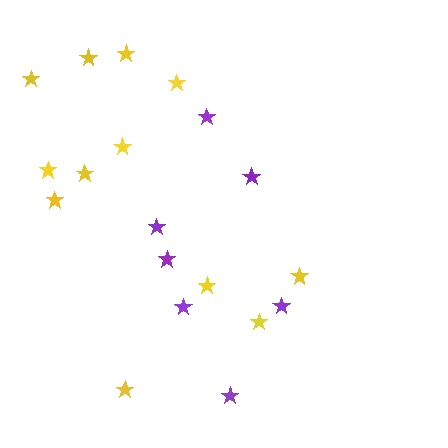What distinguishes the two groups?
There are 2 groups: one group of yellow stars (12) and one group of purple stars (7).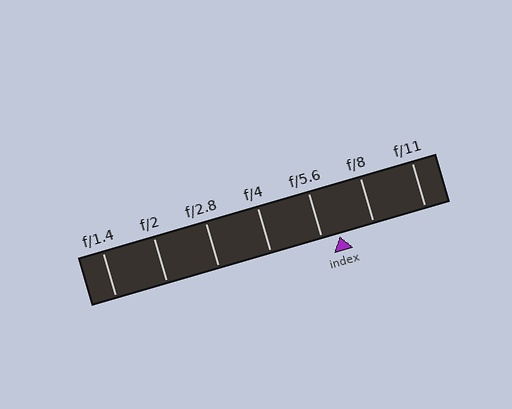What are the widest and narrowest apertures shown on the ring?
The widest aperture shown is f/1.4 and the narrowest is f/11.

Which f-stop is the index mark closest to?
The index mark is closest to f/5.6.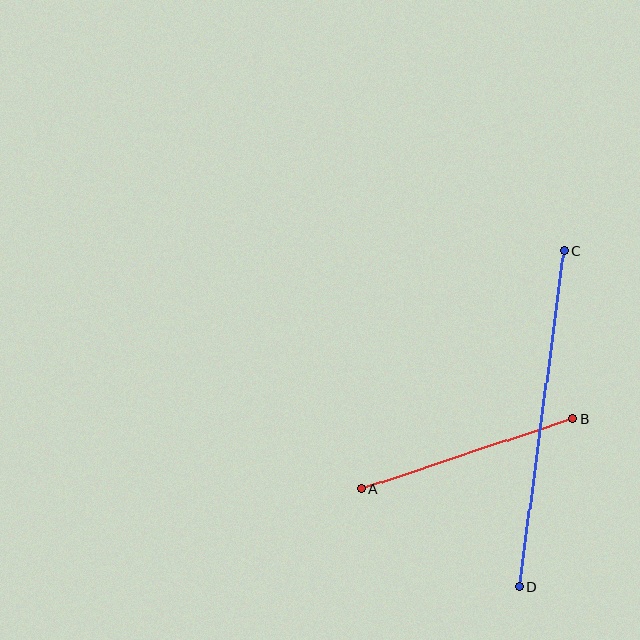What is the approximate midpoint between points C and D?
The midpoint is at approximately (541, 419) pixels.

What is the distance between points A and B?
The distance is approximately 224 pixels.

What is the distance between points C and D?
The distance is approximately 338 pixels.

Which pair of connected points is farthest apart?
Points C and D are farthest apart.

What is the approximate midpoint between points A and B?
The midpoint is at approximately (467, 454) pixels.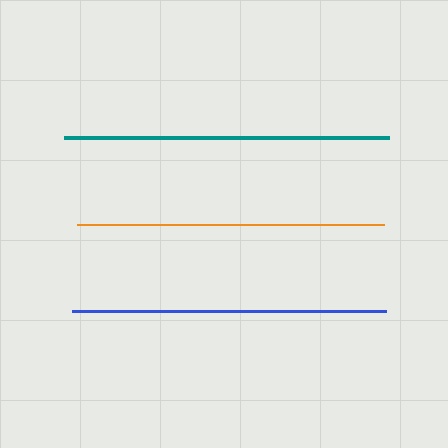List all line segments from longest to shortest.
From longest to shortest: teal, blue, orange.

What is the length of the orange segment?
The orange segment is approximately 307 pixels long.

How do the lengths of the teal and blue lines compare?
The teal and blue lines are approximately the same length.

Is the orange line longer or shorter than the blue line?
The blue line is longer than the orange line.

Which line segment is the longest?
The teal line is the longest at approximately 326 pixels.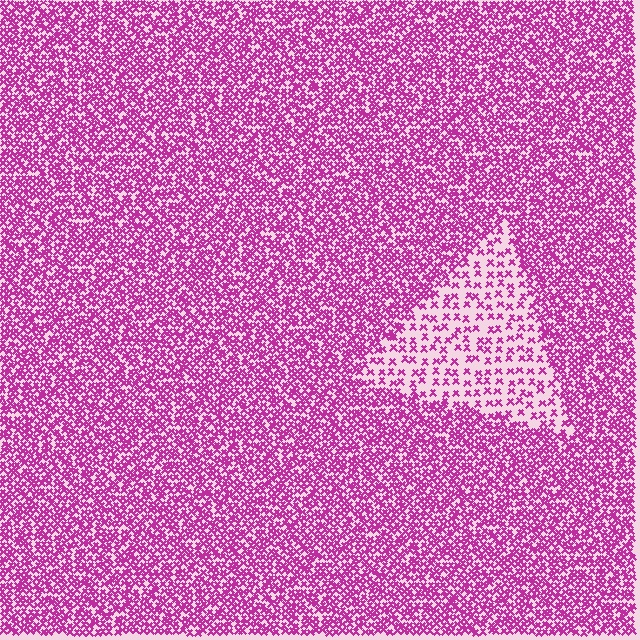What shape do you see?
I see a triangle.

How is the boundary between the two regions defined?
The boundary is defined by a change in element density (approximately 2.6x ratio). All elements are the same color, size, and shape.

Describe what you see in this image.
The image contains small magenta elements arranged at two different densities. A triangle-shaped region is visible where the elements are less densely packed than the surrounding area.